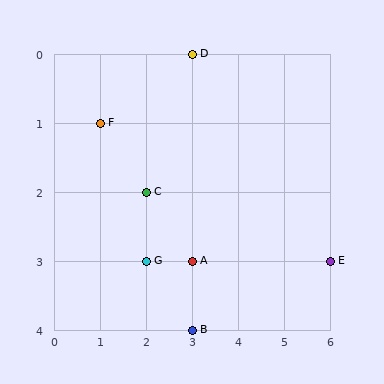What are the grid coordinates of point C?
Point C is at grid coordinates (2, 2).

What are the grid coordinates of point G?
Point G is at grid coordinates (2, 3).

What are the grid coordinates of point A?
Point A is at grid coordinates (3, 3).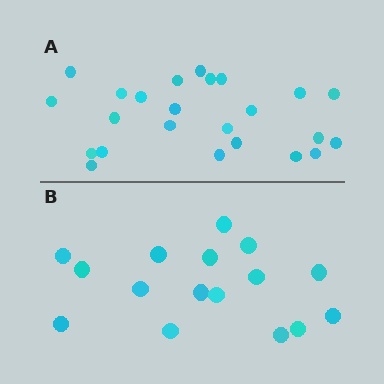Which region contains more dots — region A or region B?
Region A (the top region) has more dots.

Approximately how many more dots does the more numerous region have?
Region A has roughly 8 or so more dots than region B.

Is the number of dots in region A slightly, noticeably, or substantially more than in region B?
Region A has substantially more. The ratio is roughly 1.5 to 1.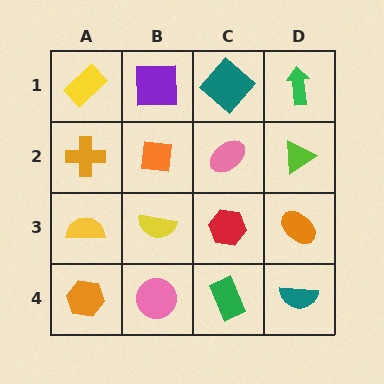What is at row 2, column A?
An orange cross.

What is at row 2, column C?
A pink ellipse.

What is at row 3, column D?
An orange ellipse.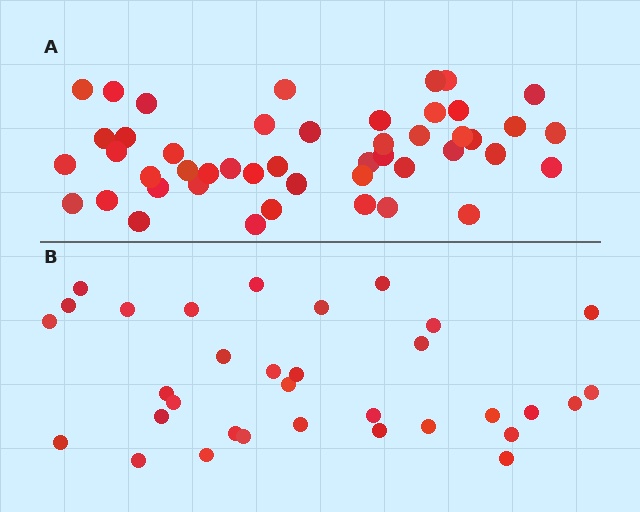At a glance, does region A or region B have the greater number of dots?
Region A (the top region) has more dots.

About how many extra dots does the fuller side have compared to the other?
Region A has approximately 15 more dots than region B.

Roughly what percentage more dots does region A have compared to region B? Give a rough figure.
About 40% more.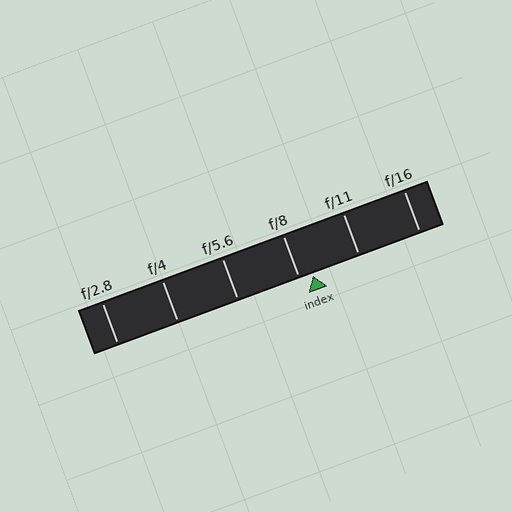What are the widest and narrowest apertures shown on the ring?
The widest aperture shown is f/2.8 and the narrowest is f/16.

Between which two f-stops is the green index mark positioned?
The index mark is between f/8 and f/11.